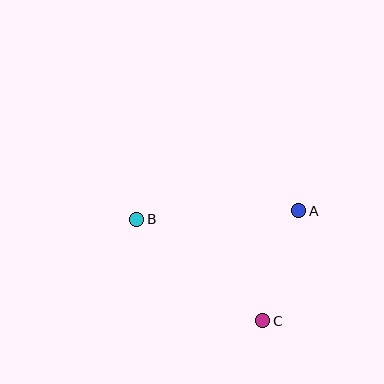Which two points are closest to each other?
Points A and C are closest to each other.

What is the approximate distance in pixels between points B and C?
The distance between B and C is approximately 161 pixels.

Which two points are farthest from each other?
Points A and B are farthest from each other.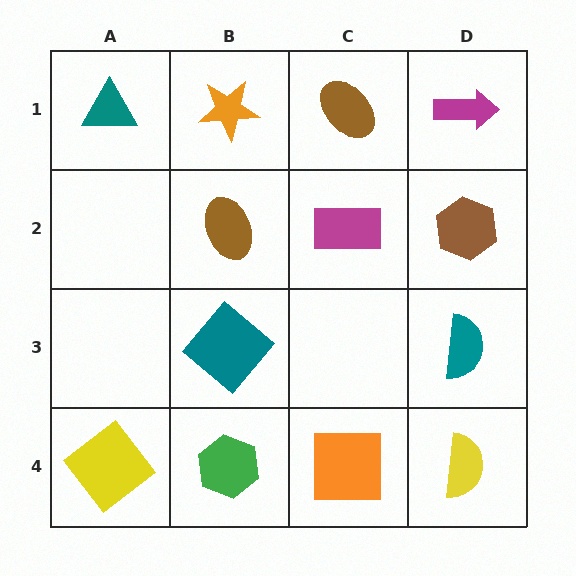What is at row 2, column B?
A brown ellipse.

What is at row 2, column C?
A magenta rectangle.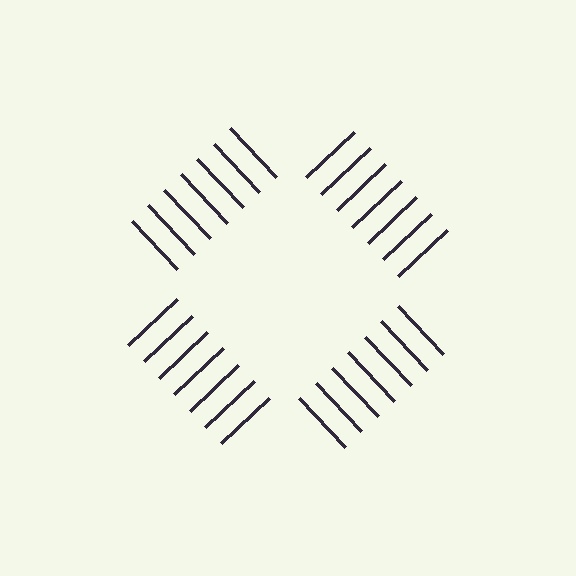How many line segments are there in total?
28 — 7 along each of the 4 edges.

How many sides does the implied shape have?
4 sides — the line-ends trace a square.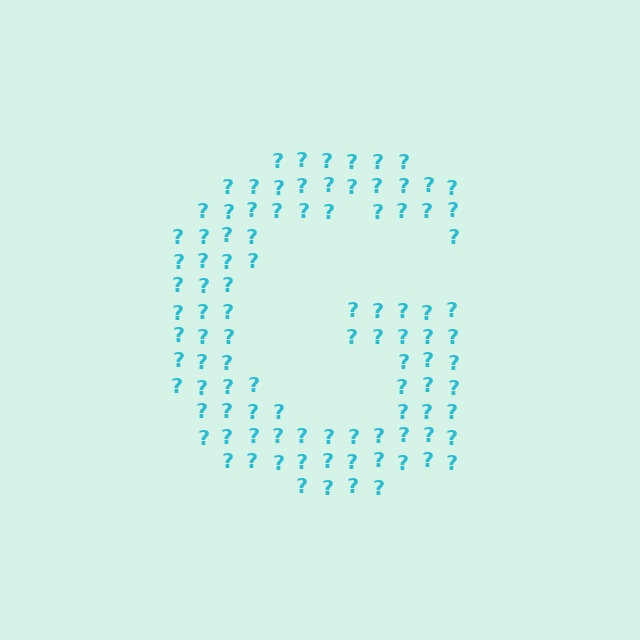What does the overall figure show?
The overall figure shows the letter G.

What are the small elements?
The small elements are question marks.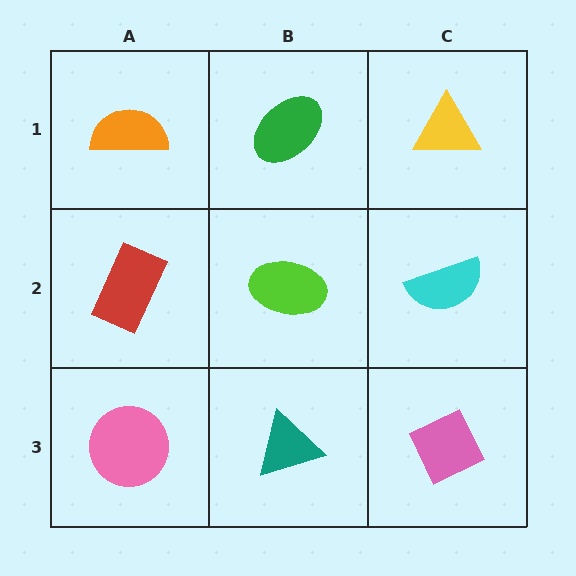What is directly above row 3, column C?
A cyan semicircle.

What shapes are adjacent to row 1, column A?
A red rectangle (row 2, column A), a green ellipse (row 1, column B).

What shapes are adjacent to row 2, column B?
A green ellipse (row 1, column B), a teal triangle (row 3, column B), a red rectangle (row 2, column A), a cyan semicircle (row 2, column C).